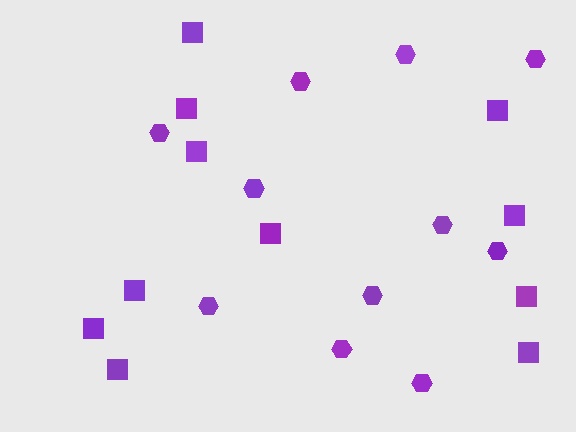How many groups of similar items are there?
There are 2 groups: one group of hexagons (11) and one group of squares (11).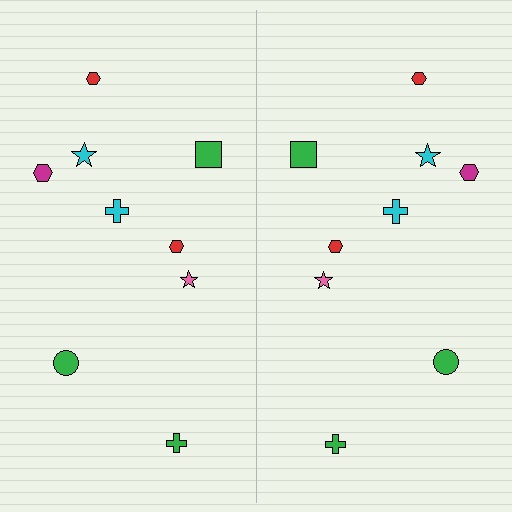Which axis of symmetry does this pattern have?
The pattern has a vertical axis of symmetry running through the center of the image.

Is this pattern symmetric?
Yes, this pattern has bilateral (reflection) symmetry.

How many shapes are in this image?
There are 18 shapes in this image.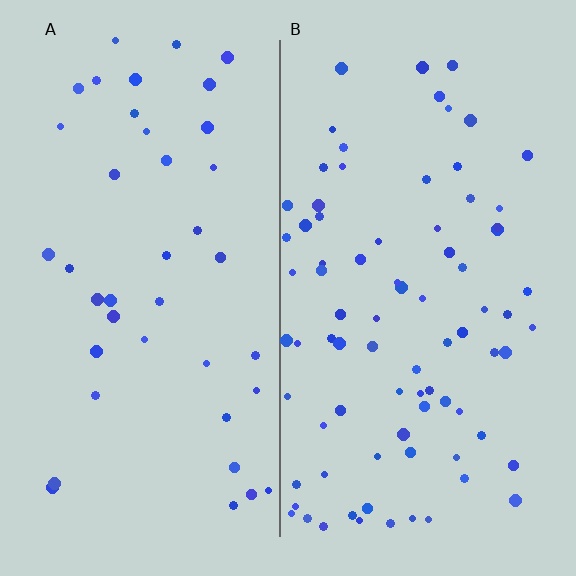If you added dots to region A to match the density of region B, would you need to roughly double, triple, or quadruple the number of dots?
Approximately double.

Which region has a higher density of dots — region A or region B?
B (the right).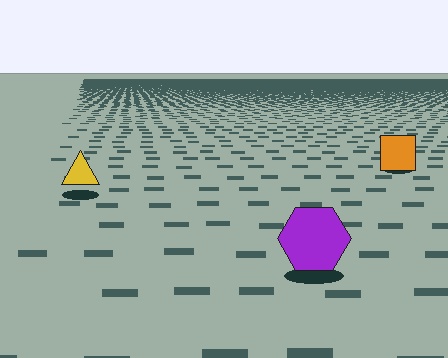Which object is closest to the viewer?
The purple hexagon is closest. The texture marks near it are larger and more spread out.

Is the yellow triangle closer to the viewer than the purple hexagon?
No. The purple hexagon is closer — you can tell from the texture gradient: the ground texture is coarser near it.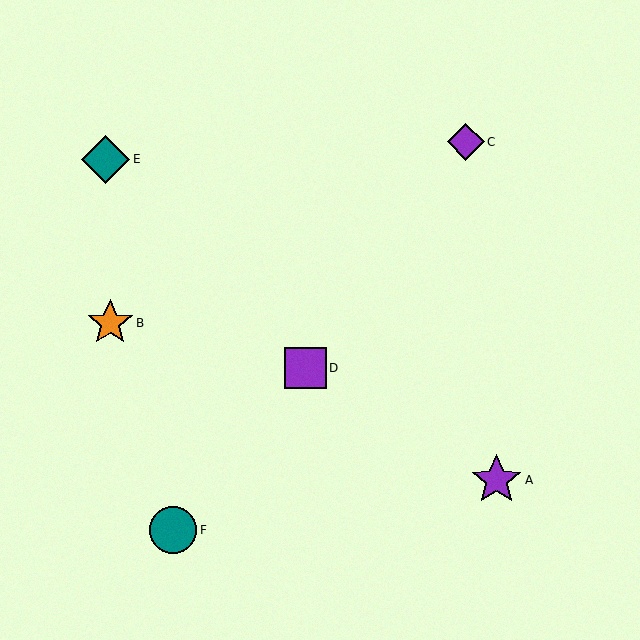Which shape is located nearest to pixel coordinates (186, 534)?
The teal circle (labeled F) at (173, 530) is nearest to that location.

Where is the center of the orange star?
The center of the orange star is at (110, 323).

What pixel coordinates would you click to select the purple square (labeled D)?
Click at (306, 368) to select the purple square D.